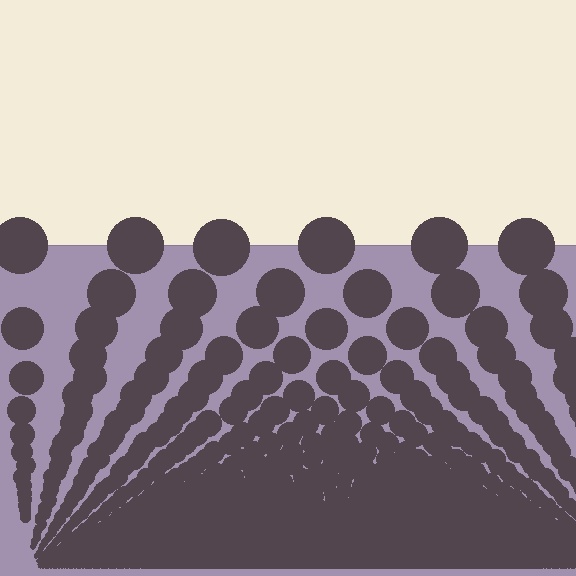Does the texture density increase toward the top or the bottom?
Density increases toward the bottom.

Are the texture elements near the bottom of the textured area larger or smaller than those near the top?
Smaller. The gradient is inverted — elements near the bottom are smaller and denser.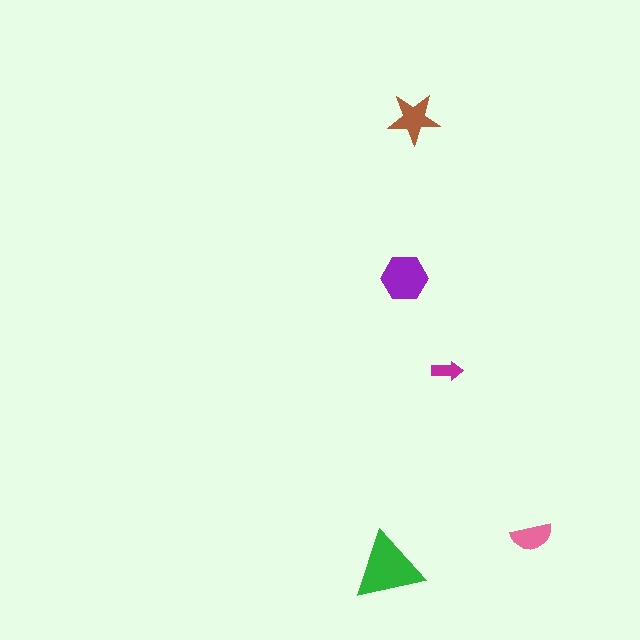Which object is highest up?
The brown star is topmost.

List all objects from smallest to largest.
The magenta arrow, the pink semicircle, the brown star, the purple hexagon, the green triangle.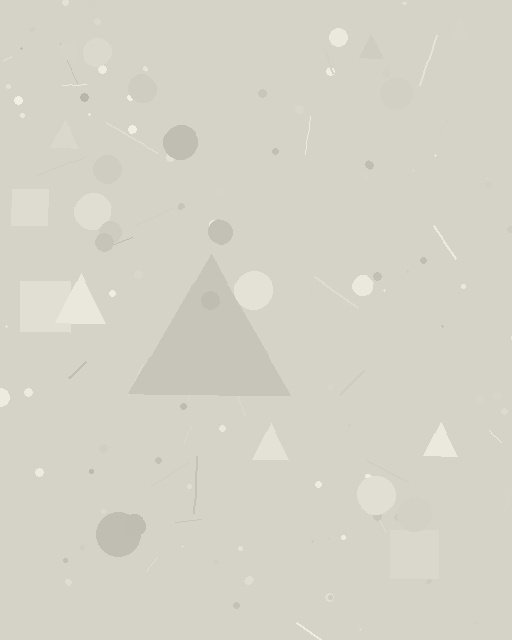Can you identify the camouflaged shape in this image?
The camouflaged shape is a triangle.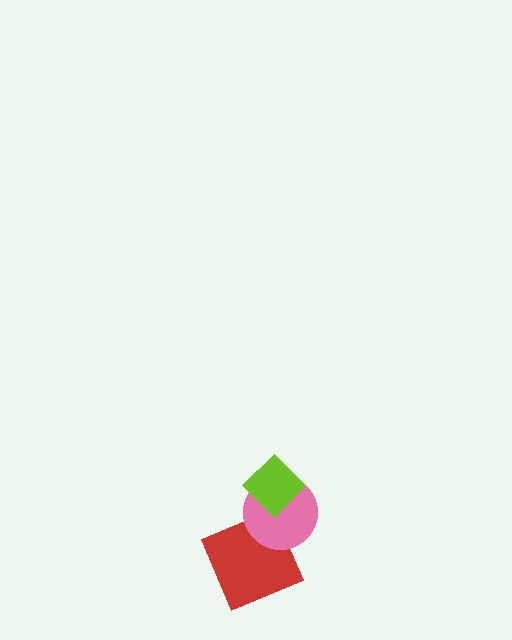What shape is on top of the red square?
The pink circle is on top of the red square.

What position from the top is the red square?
The red square is 3rd from the top.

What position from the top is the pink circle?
The pink circle is 2nd from the top.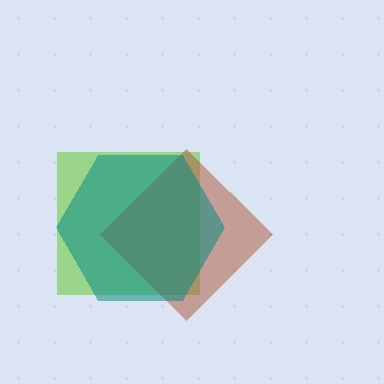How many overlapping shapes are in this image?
There are 3 overlapping shapes in the image.